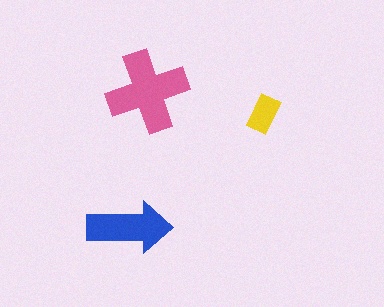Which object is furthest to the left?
The blue arrow is leftmost.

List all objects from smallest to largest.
The yellow rectangle, the blue arrow, the pink cross.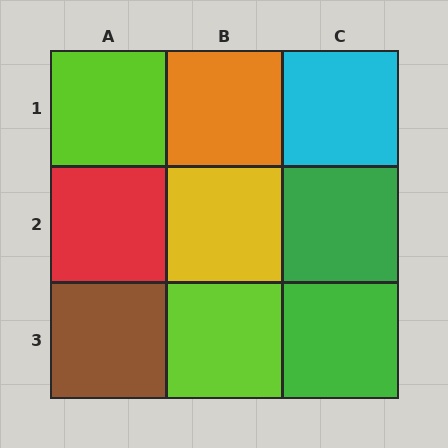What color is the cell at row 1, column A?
Lime.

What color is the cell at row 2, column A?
Red.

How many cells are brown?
1 cell is brown.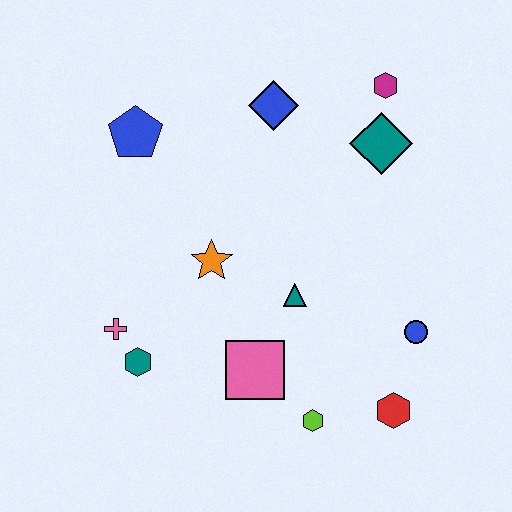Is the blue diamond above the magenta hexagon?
No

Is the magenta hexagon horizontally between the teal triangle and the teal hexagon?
No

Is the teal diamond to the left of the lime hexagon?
No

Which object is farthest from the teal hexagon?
The magenta hexagon is farthest from the teal hexagon.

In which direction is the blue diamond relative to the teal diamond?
The blue diamond is to the left of the teal diamond.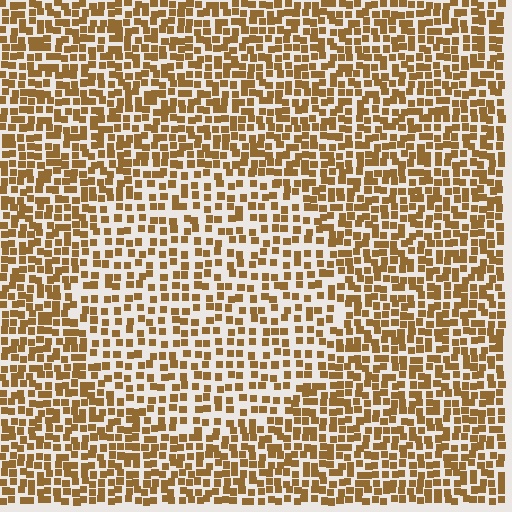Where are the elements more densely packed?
The elements are more densely packed outside the circle boundary.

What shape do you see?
I see a circle.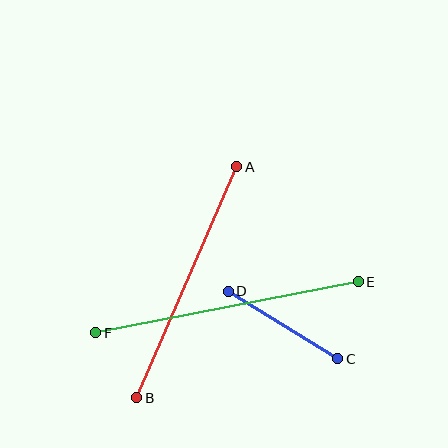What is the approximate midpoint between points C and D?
The midpoint is at approximately (283, 325) pixels.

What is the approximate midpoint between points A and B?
The midpoint is at approximately (187, 282) pixels.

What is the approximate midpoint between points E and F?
The midpoint is at approximately (227, 307) pixels.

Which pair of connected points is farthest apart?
Points E and F are farthest apart.